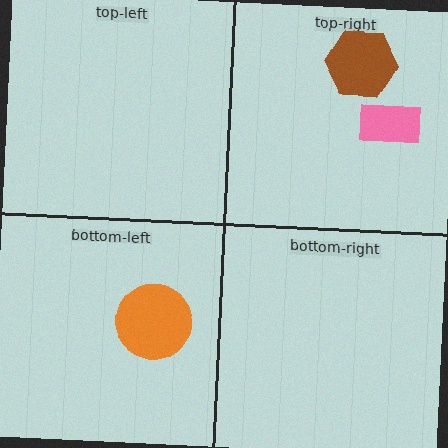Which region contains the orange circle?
The bottom-left region.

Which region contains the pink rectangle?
The top-right region.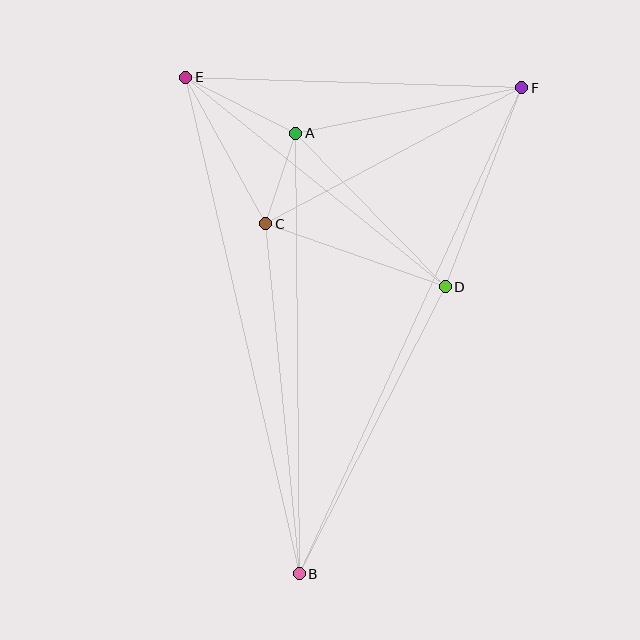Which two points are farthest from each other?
Points B and F are farthest from each other.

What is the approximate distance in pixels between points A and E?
The distance between A and E is approximately 123 pixels.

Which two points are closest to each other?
Points A and C are closest to each other.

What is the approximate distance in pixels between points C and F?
The distance between C and F is approximately 290 pixels.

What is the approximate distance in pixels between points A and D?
The distance between A and D is approximately 214 pixels.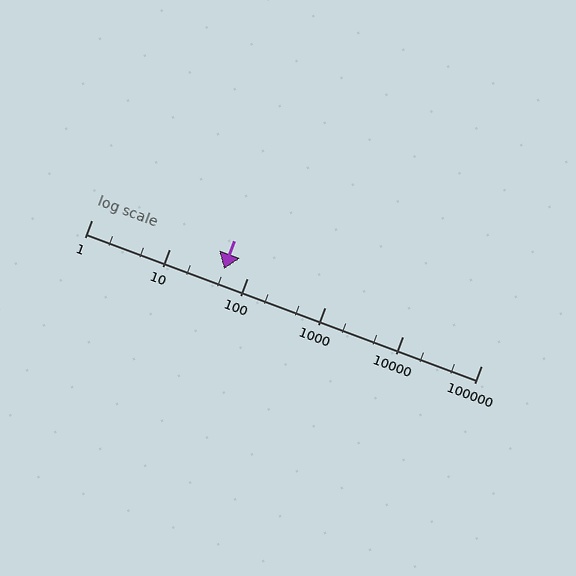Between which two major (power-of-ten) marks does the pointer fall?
The pointer is between 10 and 100.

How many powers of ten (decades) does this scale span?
The scale spans 5 decades, from 1 to 100000.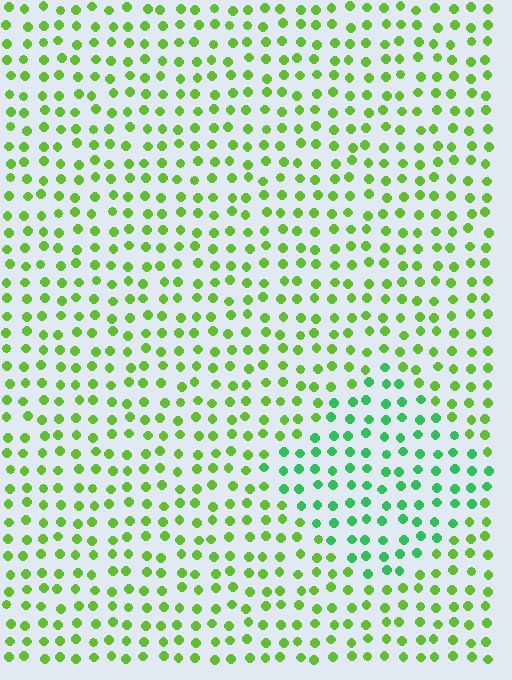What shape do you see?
I see a diamond.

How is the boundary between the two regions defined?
The boundary is defined purely by a slight shift in hue (about 38 degrees). Spacing, size, and orientation are identical on both sides.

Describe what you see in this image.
The image is filled with small lime elements in a uniform arrangement. A diamond-shaped region is visible where the elements are tinted to a slightly different hue, forming a subtle color boundary.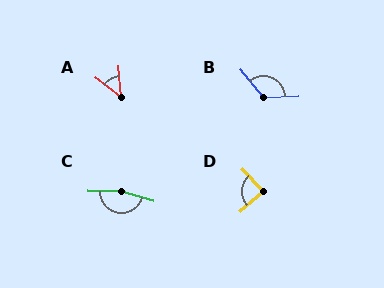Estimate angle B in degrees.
Approximately 128 degrees.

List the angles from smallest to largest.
A (48°), D (87°), B (128°), C (165°).